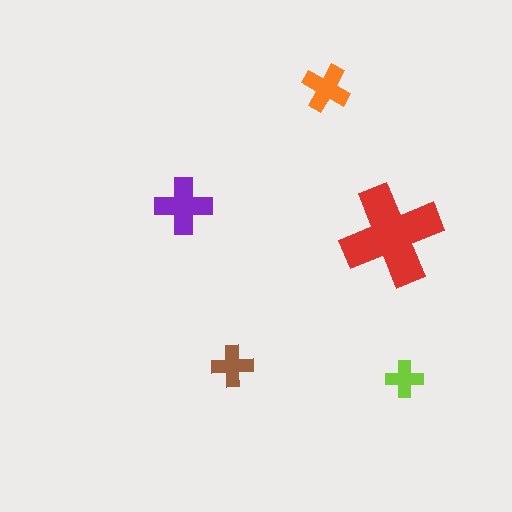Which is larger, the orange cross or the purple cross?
The purple one.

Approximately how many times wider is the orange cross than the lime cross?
About 1.5 times wider.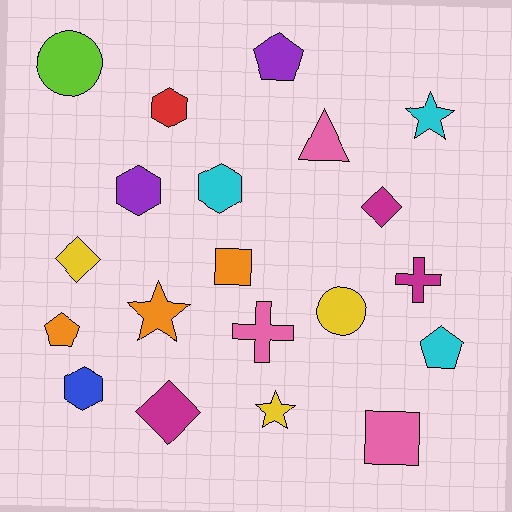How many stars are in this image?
There are 3 stars.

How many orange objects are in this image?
There are 3 orange objects.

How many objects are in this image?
There are 20 objects.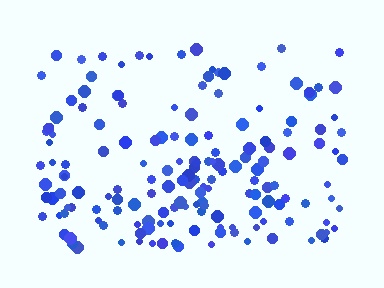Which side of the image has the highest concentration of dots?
The bottom.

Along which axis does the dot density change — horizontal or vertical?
Vertical.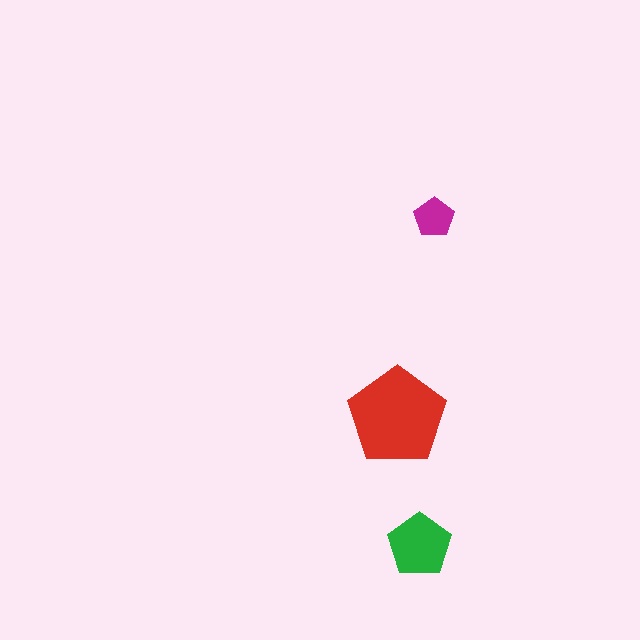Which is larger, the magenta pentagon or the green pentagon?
The green one.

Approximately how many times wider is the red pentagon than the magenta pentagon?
About 2.5 times wider.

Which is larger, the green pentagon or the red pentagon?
The red one.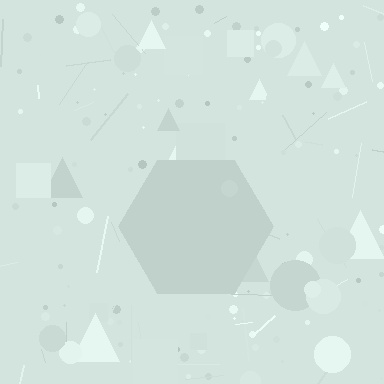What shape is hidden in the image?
A hexagon is hidden in the image.